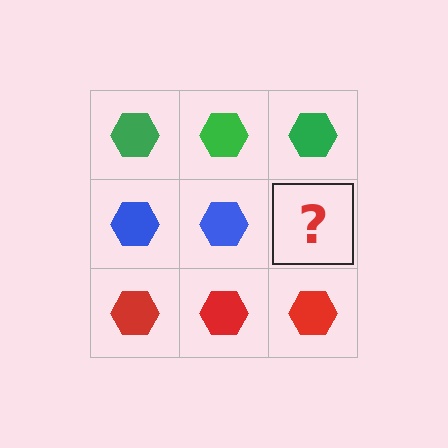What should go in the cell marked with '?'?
The missing cell should contain a blue hexagon.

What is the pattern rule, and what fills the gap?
The rule is that each row has a consistent color. The gap should be filled with a blue hexagon.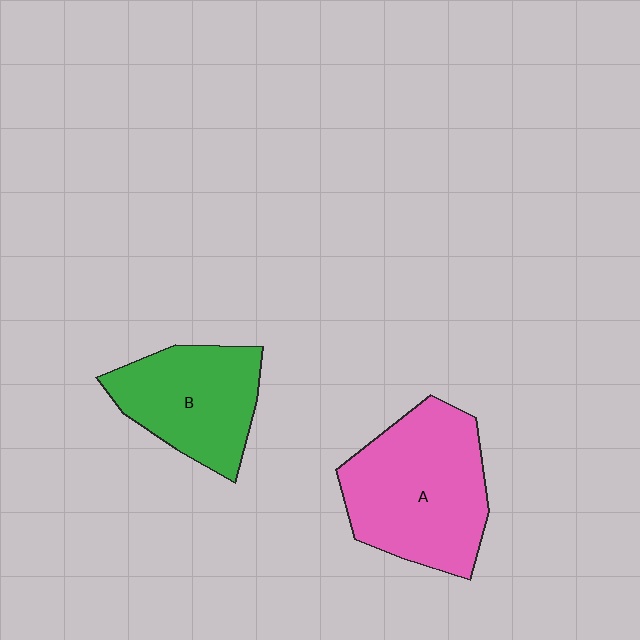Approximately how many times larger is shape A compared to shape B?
Approximately 1.4 times.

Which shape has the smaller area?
Shape B (green).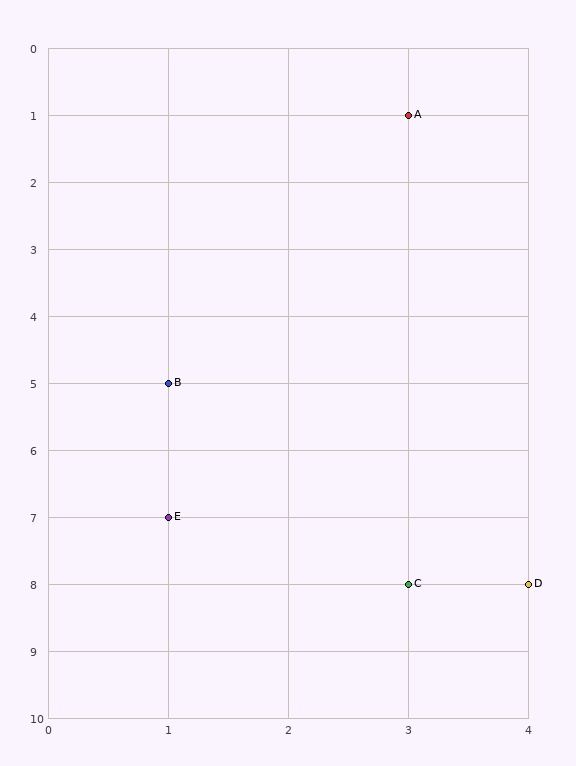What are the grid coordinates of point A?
Point A is at grid coordinates (3, 1).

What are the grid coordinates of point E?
Point E is at grid coordinates (1, 7).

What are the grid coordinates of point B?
Point B is at grid coordinates (1, 5).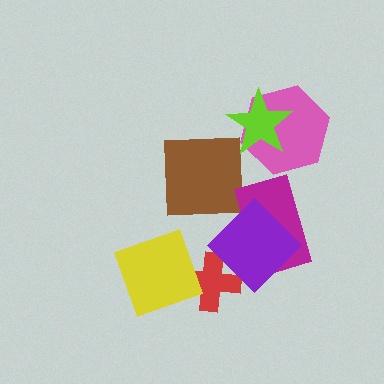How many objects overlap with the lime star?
1 object overlaps with the lime star.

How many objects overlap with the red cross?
2 objects overlap with the red cross.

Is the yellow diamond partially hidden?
No, no other shape covers it.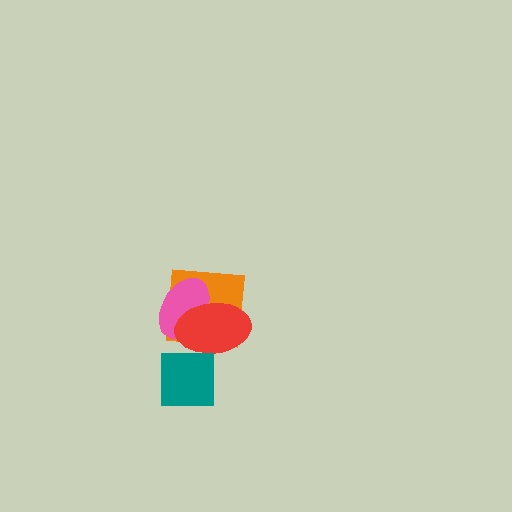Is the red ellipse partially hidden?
Yes, it is partially covered by another shape.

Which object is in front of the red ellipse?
The teal square is in front of the red ellipse.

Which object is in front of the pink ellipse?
The red ellipse is in front of the pink ellipse.